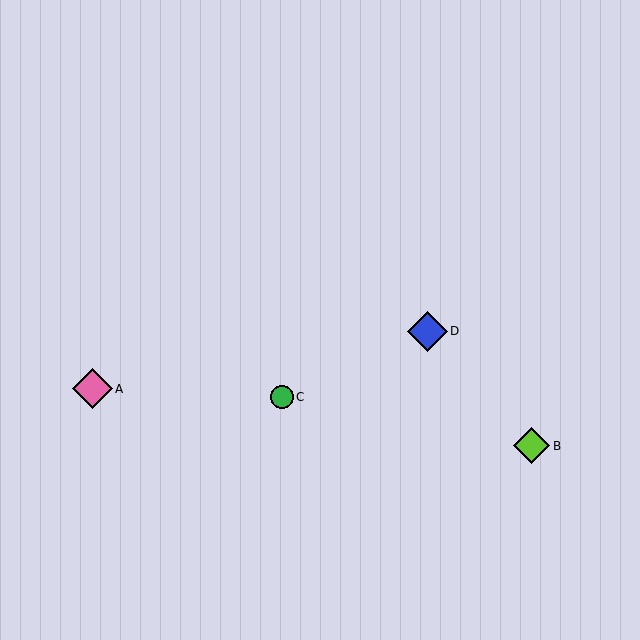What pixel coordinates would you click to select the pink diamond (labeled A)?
Click at (93, 389) to select the pink diamond A.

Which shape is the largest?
The blue diamond (labeled D) is the largest.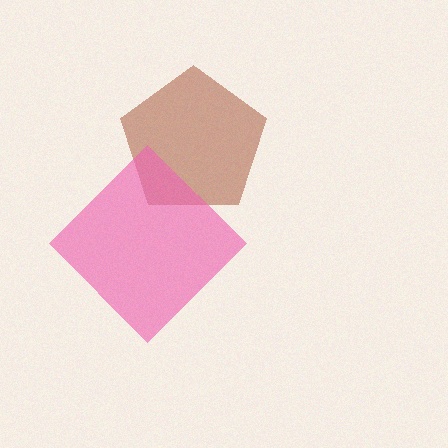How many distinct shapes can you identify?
There are 2 distinct shapes: a brown pentagon, a pink diamond.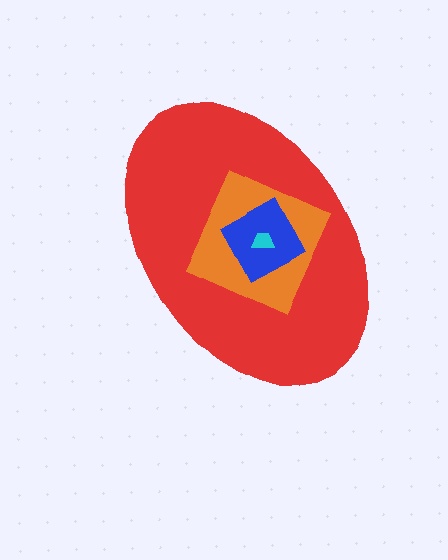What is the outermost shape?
The red ellipse.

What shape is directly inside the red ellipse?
The orange square.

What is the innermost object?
The cyan trapezoid.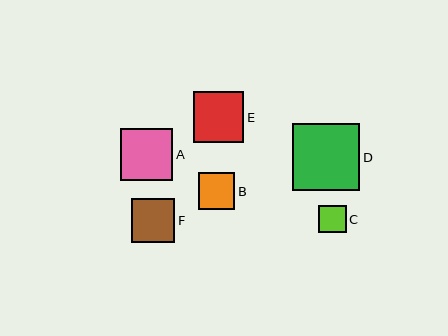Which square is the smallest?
Square C is the smallest with a size of approximately 28 pixels.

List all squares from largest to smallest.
From largest to smallest: D, A, E, F, B, C.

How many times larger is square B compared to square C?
Square B is approximately 1.3 times the size of square C.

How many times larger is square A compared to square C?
Square A is approximately 1.9 times the size of square C.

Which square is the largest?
Square D is the largest with a size of approximately 67 pixels.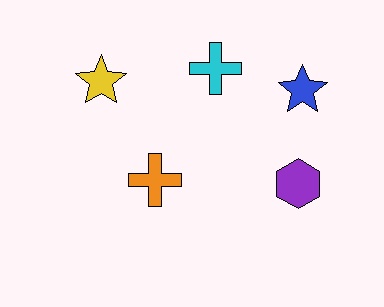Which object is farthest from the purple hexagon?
The yellow star is farthest from the purple hexagon.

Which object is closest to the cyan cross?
The blue star is closest to the cyan cross.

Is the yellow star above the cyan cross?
No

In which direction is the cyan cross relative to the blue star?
The cyan cross is to the left of the blue star.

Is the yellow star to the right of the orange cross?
No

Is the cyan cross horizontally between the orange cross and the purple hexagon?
Yes